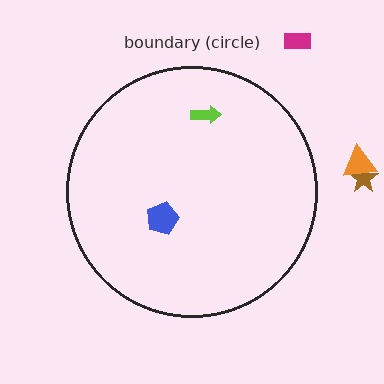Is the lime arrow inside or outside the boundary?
Inside.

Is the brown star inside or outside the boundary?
Outside.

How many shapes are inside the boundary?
2 inside, 3 outside.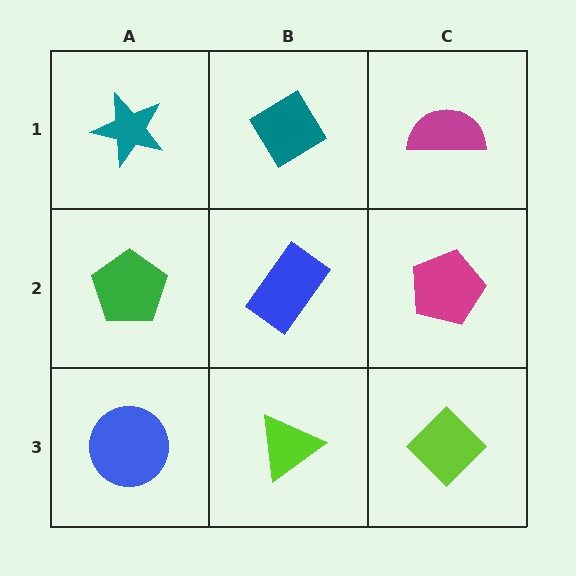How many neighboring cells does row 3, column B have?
3.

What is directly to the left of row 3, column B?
A blue circle.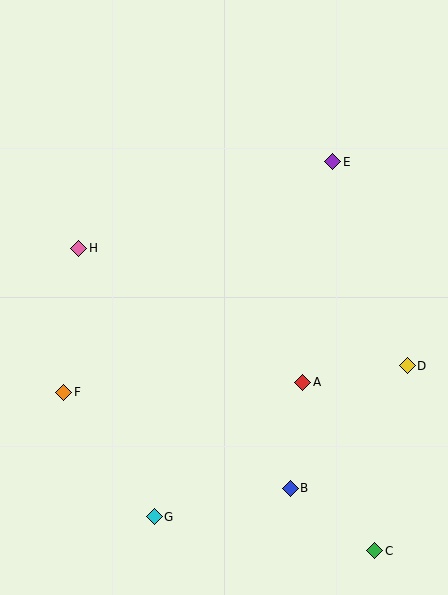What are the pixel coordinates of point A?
Point A is at (303, 382).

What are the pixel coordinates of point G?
Point G is at (154, 517).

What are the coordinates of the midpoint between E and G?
The midpoint between E and G is at (243, 339).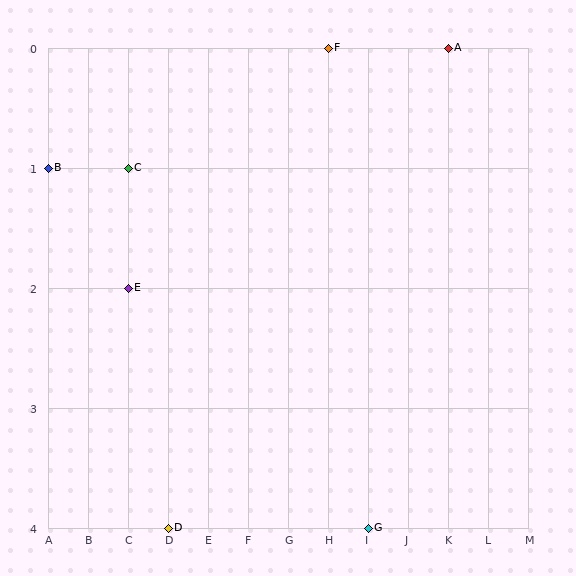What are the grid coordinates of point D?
Point D is at grid coordinates (D, 4).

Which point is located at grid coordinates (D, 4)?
Point D is at (D, 4).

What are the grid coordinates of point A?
Point A is at grid coordinates (K, 0).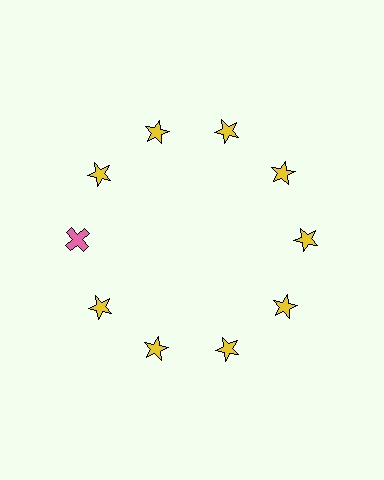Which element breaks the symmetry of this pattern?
The pink cross at roughly the 9 o'clock position breaks the symmetry. All other shapes are yellow stars.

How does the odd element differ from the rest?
It differs in both color (pink instead of yellow) and shape (cross instead of star).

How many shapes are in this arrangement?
There are 10 shapes arranged in a ring pattern.